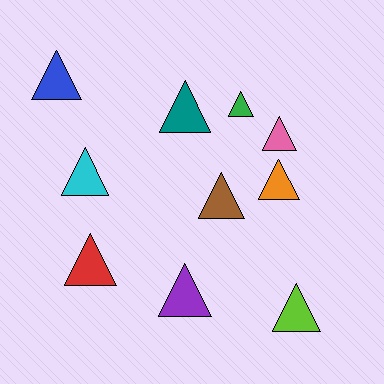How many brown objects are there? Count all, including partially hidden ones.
There is 1 brown object.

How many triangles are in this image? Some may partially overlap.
There are 10 triangles.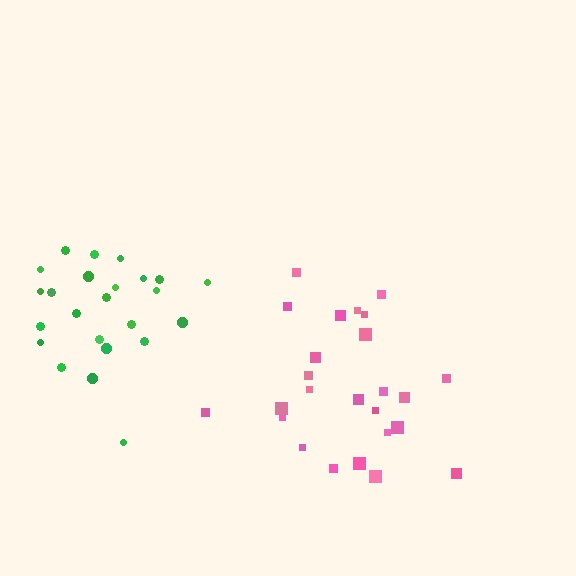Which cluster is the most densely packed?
Pink.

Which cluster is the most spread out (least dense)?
Green.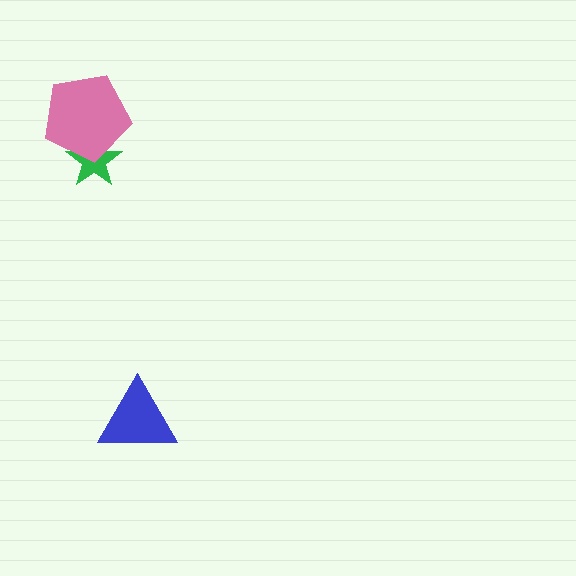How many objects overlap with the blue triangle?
0 objects overlap with the blue triangle.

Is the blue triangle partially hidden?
No, no other shape covers it.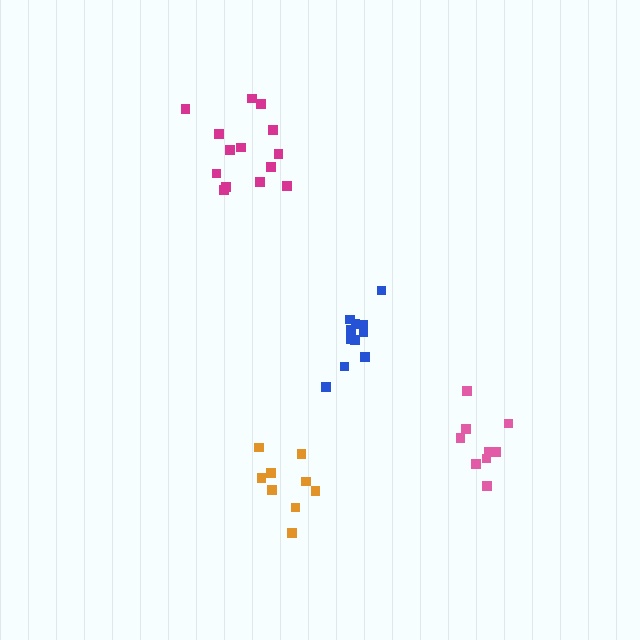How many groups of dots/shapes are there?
There are 4 groups.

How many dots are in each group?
Group 1: 11 dots, Group 2: 9 dots, Group 3: 9 dots, Group 4: 14 dots (43 total).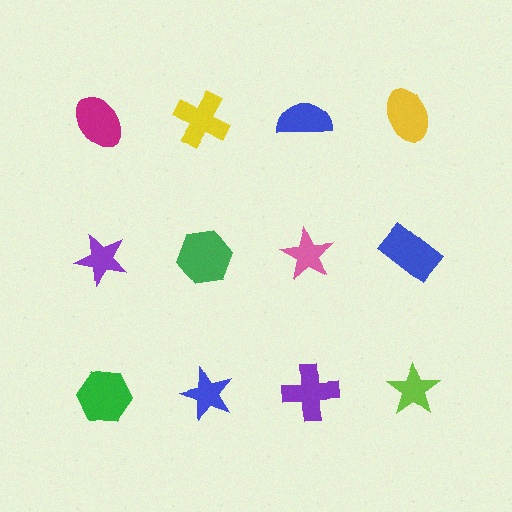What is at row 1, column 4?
A yellow ellipse.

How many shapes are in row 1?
4 shapes.